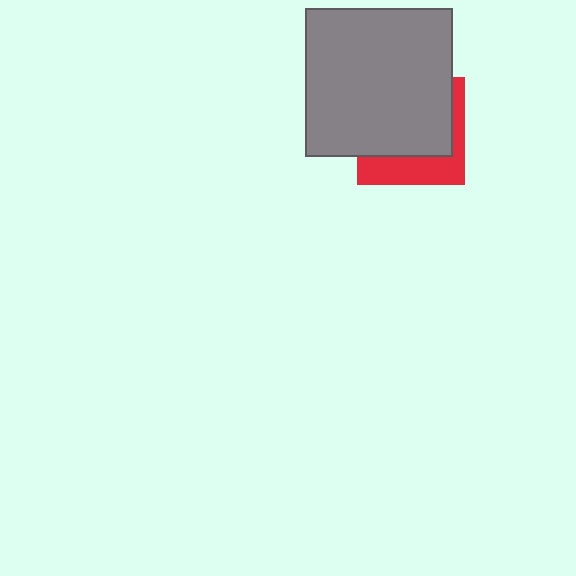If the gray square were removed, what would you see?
You would see the complete red square.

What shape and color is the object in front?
The object in front is a gray square.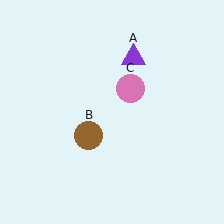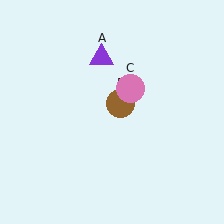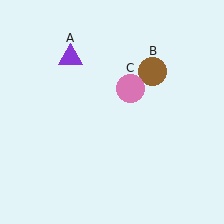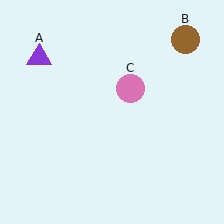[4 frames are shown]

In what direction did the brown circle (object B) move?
The brown circle (object B) moved up and to the right.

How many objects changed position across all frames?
2 objects changed position: purple triangle (object A), brown circle (object B).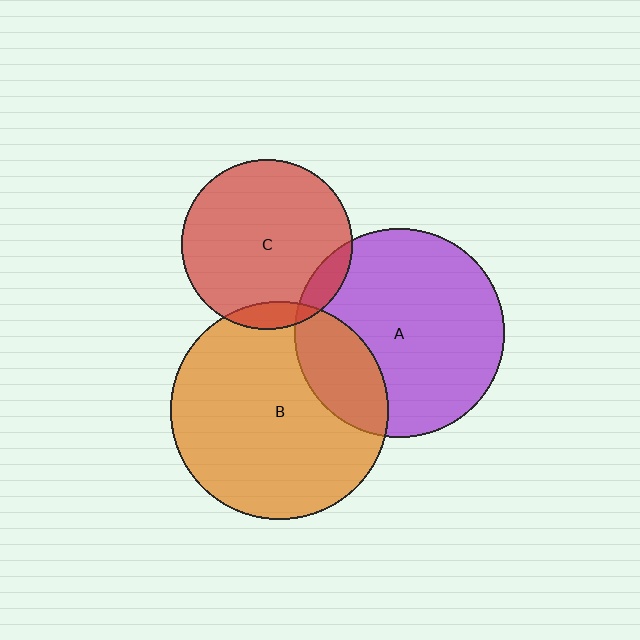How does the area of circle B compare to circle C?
Approximately 1.6 times.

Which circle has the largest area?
Circle B (orange).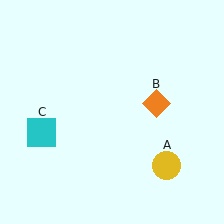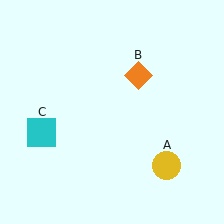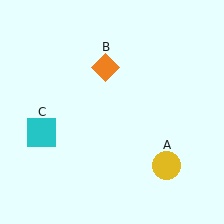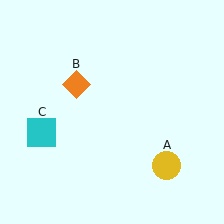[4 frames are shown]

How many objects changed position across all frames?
1 object changed position: orange diamond (object B).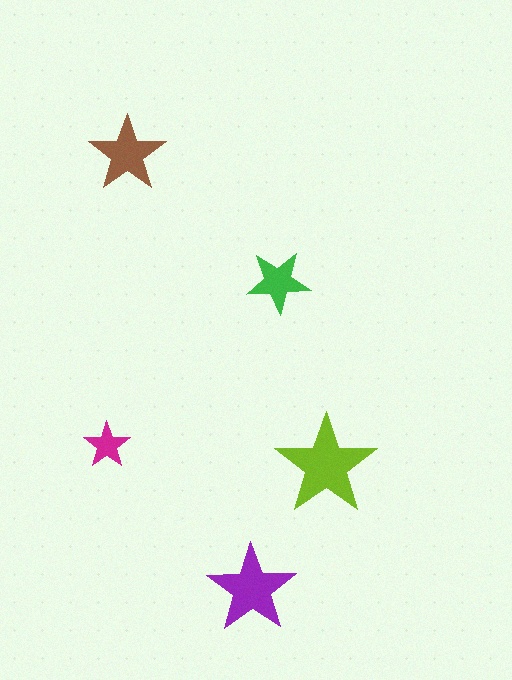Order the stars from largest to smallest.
the lime one, the purple one, the brown one, the green one, the magenta one.